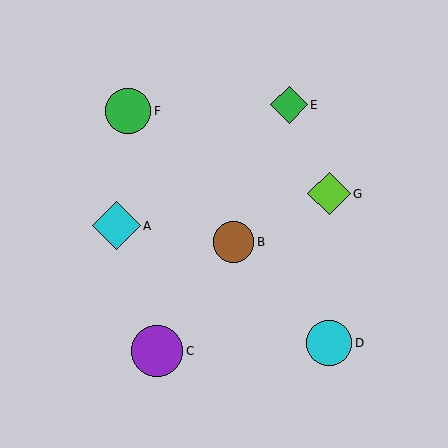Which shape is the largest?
The purple circle (labeled C) is the largest.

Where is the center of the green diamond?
The center of the green diamond is at (289, 105).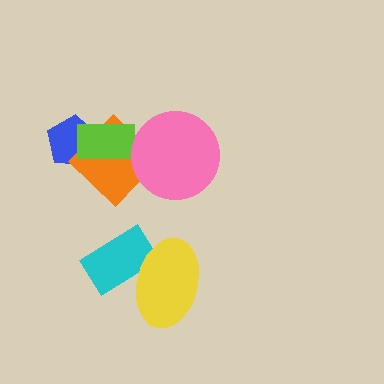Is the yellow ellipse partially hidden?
No, no other shape covers it.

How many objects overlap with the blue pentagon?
2 objects overlap with the blue pentagon.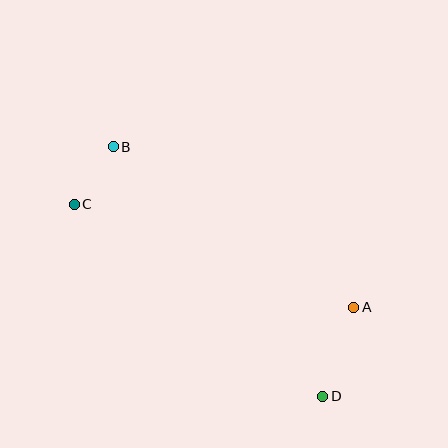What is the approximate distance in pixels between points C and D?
The distance between C and D is approximately 313 pixels.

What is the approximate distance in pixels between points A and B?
The distance between A and B is approximately 289 pixels.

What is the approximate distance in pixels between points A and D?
The distance between A and D is approximately 94 pixels.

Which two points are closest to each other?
Points B and C are closest to each other.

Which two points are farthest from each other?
Points B and D are farthest from each other.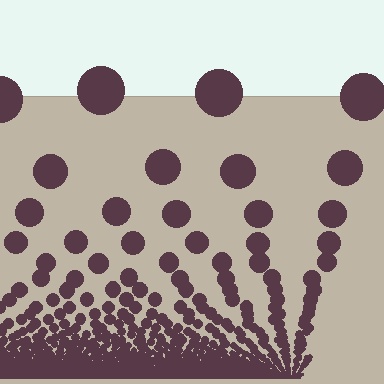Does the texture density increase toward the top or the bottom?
Density increases toward the bottom.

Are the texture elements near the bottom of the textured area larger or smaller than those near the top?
Smaller. The gradient is inverted — elements near the bottom are smaller and denser.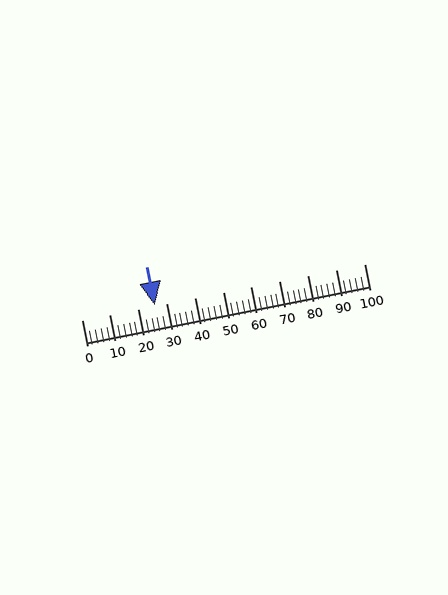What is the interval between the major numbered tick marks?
The major tick marks are spaced 10 units apart.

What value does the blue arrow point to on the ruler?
The blue arrow points to approximately 26.